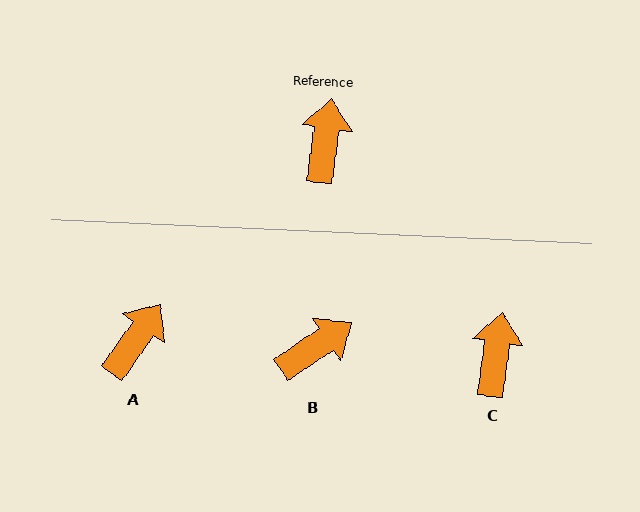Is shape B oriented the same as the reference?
No, it is off by about 48 degrees.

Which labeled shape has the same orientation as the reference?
C.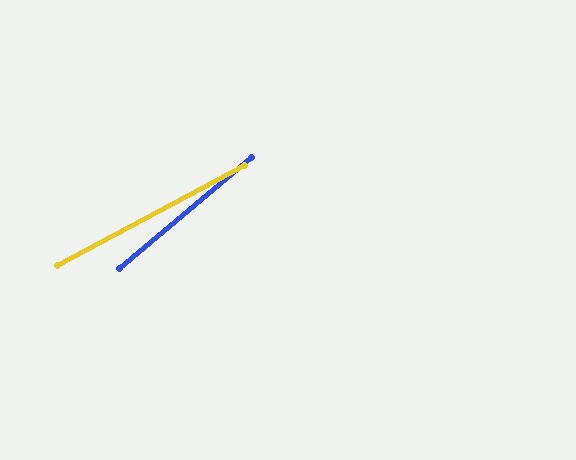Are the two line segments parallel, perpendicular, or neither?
Neither parallel nor perpendicular — they differ by about 12°.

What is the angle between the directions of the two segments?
Approximately 12 degrees.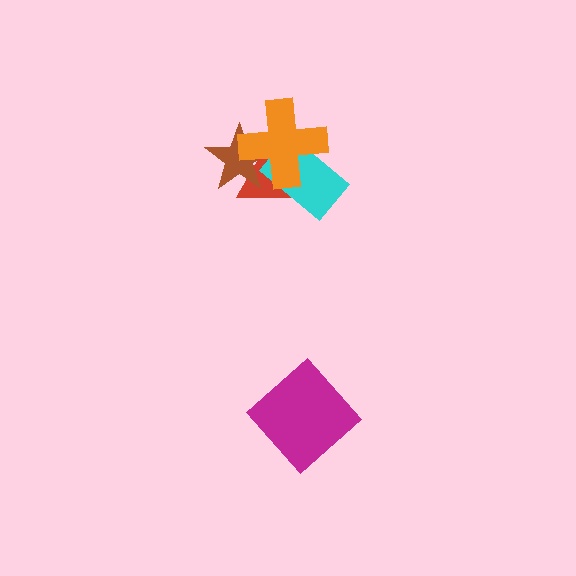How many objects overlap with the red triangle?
3 objects overlap with the red triangle.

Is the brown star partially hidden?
Yes, it is partially covered by another shape.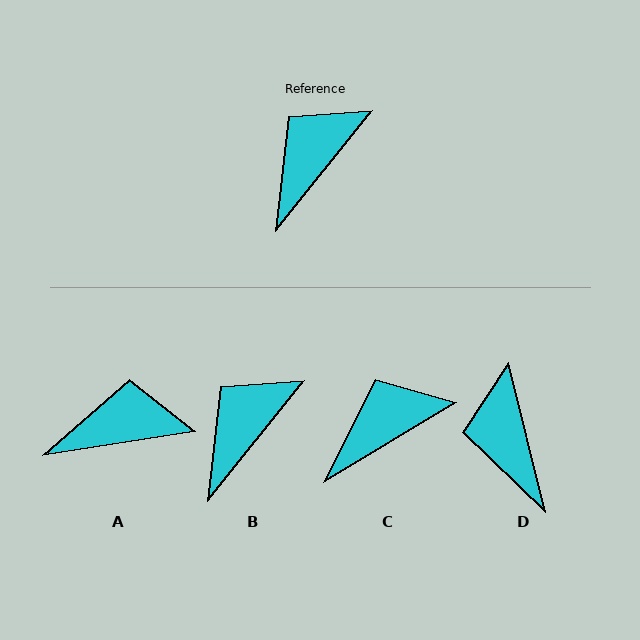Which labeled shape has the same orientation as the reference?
B.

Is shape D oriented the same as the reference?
No, it is off by about 53 degrees.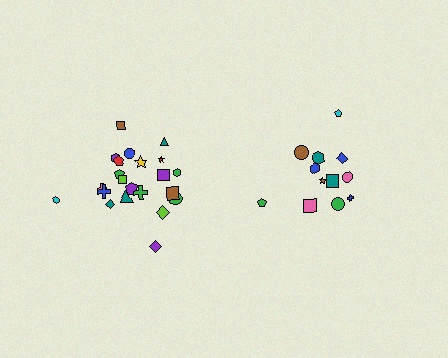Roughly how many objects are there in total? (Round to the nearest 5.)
Roughly 35 objects in total.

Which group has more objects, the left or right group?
The left group.